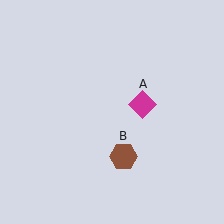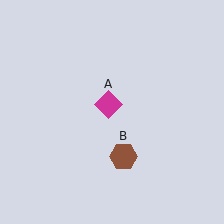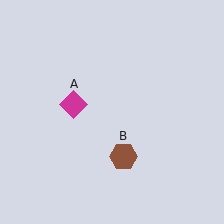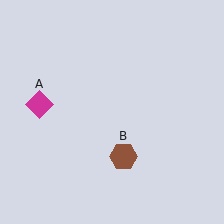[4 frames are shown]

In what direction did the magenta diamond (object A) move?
The magenta diamond (object A) moved left.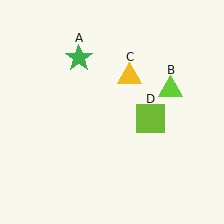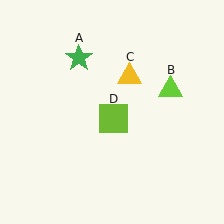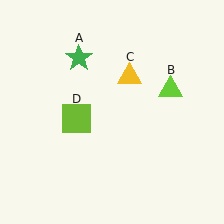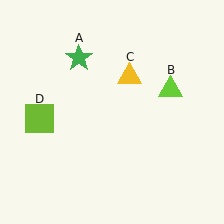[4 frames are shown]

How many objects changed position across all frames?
1 object changed position: lime square (object D).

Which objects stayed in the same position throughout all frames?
Green star (object A) and lime triangle (object B) and yellow triangle (object C) remained stationary.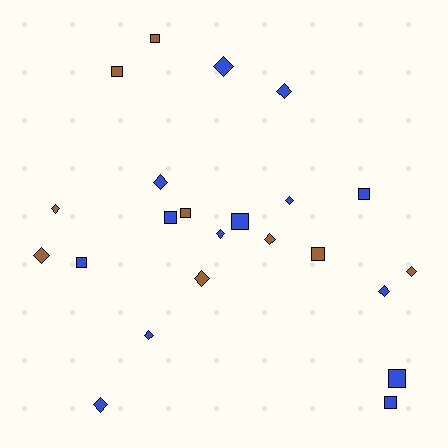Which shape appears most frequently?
Diamond, with 13 objects.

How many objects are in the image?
There are 23 objects.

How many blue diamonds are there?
There are 8 blue diamonds.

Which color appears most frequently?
Blue, with 14 objects.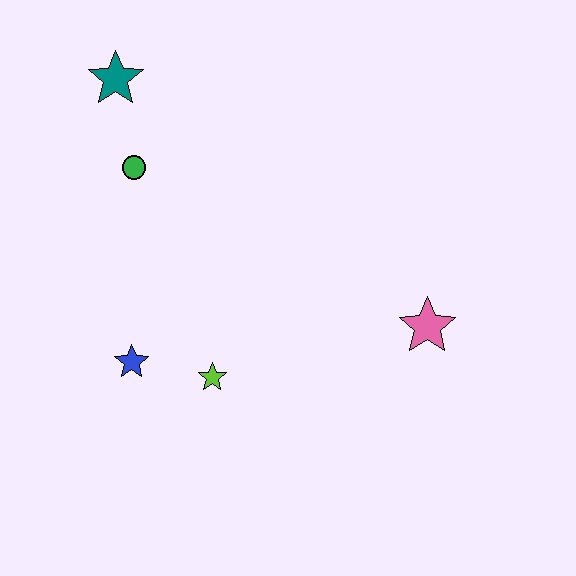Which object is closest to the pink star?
The lime star is closest to the pink star.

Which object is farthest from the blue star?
The pink star is farthest from the blue star.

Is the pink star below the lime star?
No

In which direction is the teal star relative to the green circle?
The teal star is above the green circle.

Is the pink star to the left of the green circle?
No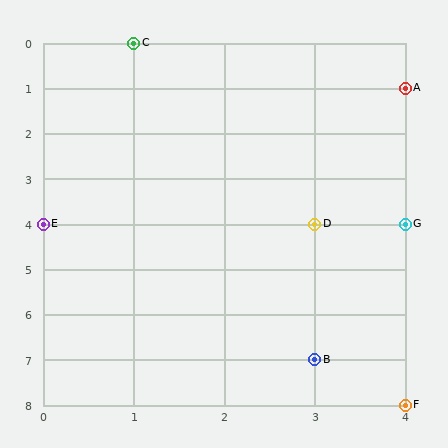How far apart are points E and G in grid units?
Points E and G are 4 columns apart.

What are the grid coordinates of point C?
Point C is at grid coordinates (1, 0).